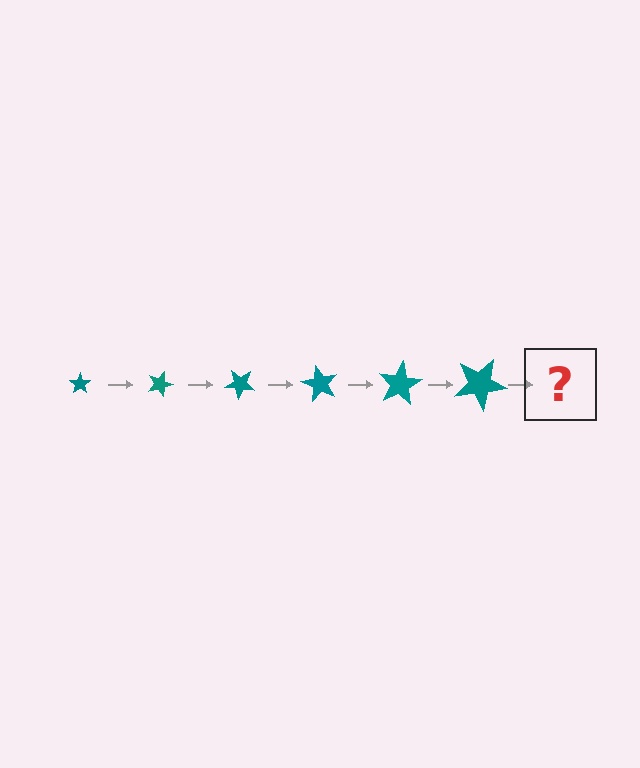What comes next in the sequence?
The next element should be a star, larger than the previous one and rotated 120 degrees from the start.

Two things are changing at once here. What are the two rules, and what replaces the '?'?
The two rules are that the star grows larger each step and it rotates 20 degrees each step. The '?' should be a star, larger than the previous one and rotated 120 degrees from the start.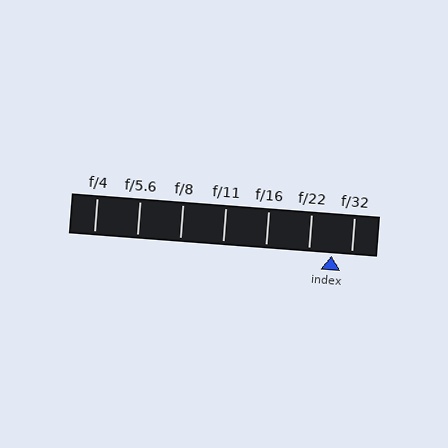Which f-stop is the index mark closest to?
The index mark is closest to f/32.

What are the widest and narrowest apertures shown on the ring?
The widest aperture shown is f/4 and the narrowest is f/32.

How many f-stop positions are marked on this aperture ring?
There are 7 f-stop positions marked.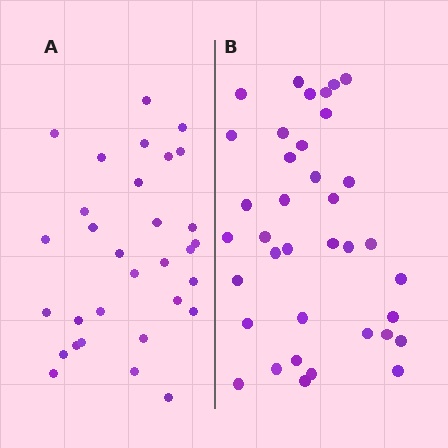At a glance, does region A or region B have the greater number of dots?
Region B (the right region) has more dots.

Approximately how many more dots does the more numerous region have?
Region B has about 6 more dots than region A.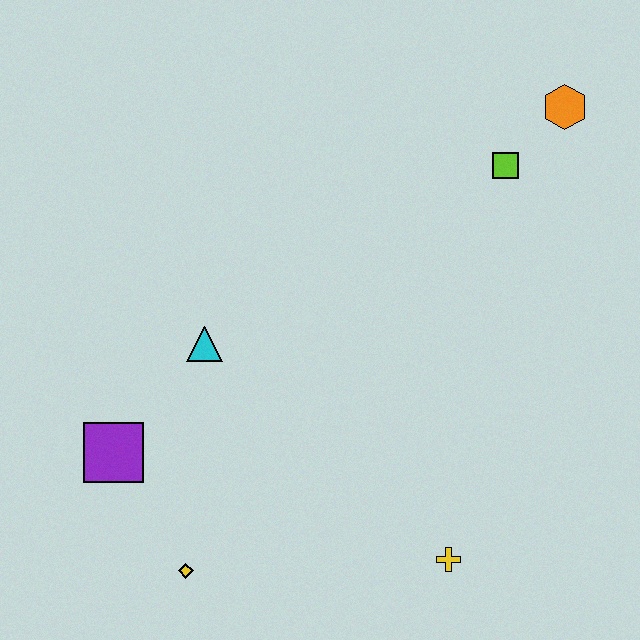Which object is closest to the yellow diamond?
The purple square is closest to the yellow diamond.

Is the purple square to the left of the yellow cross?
Yes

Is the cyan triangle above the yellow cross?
Yes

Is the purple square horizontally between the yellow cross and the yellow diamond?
No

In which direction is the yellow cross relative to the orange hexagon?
The yellow cross is below the orange hexagon.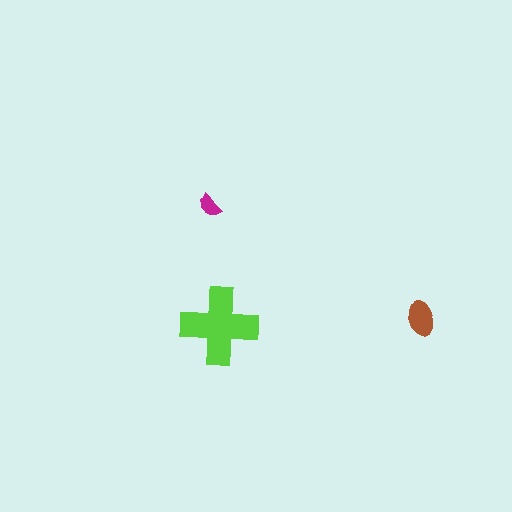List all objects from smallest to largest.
The magenta semicircle, the brown ellipse, the lime cross.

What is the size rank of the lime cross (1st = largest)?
1st.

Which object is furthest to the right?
The brown ellipse is rightmost.